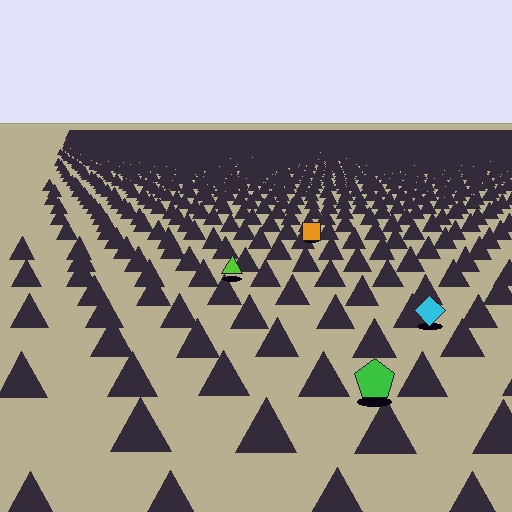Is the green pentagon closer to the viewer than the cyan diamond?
Yes. The green pentagon is closer — you can tell from the texture gradient: the ground texture is coarser near it.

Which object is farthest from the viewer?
The orange square is farthest from the viewer. It appears smaller and the ground texture around it is denser.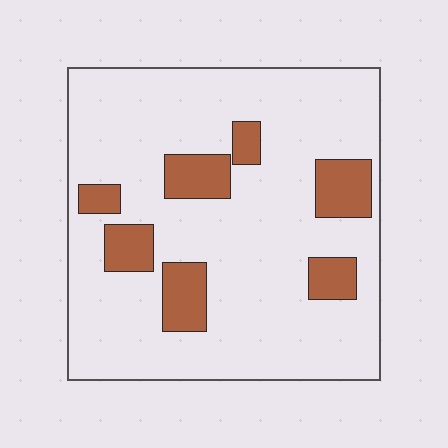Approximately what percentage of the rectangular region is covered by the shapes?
Approximately 15%.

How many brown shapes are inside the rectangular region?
7.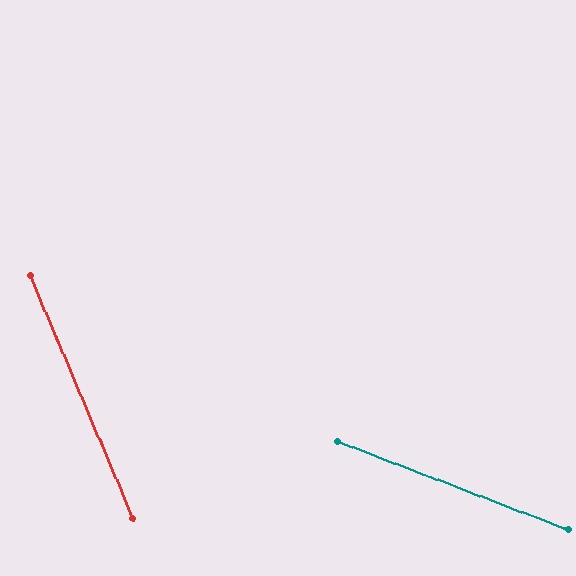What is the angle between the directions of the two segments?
Approximately 46 degrees.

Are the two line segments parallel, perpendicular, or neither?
Neither parallel nor perpendicular — they differ by about 46°.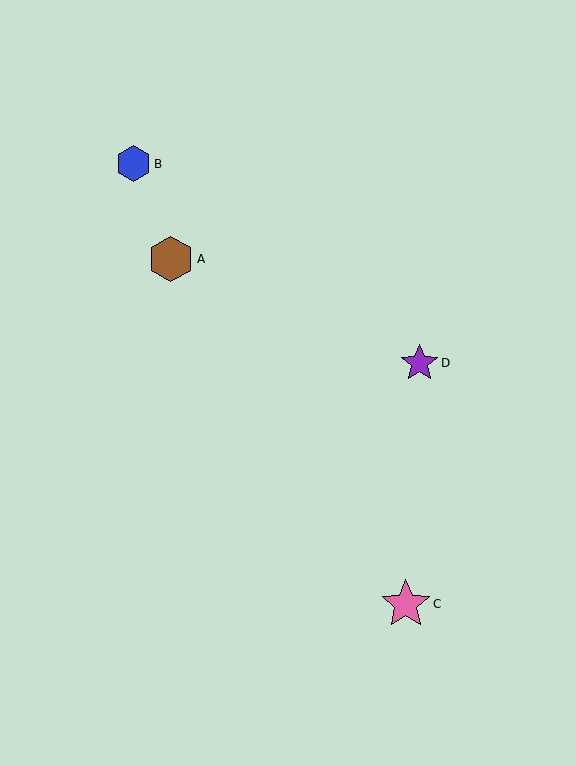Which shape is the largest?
The pink star (labeled C) is the largest.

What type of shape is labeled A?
Shape A is a brown hexagon.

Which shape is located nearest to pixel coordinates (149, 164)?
The blue hexagon (labeled B) at (134, 164) is nearest to that location.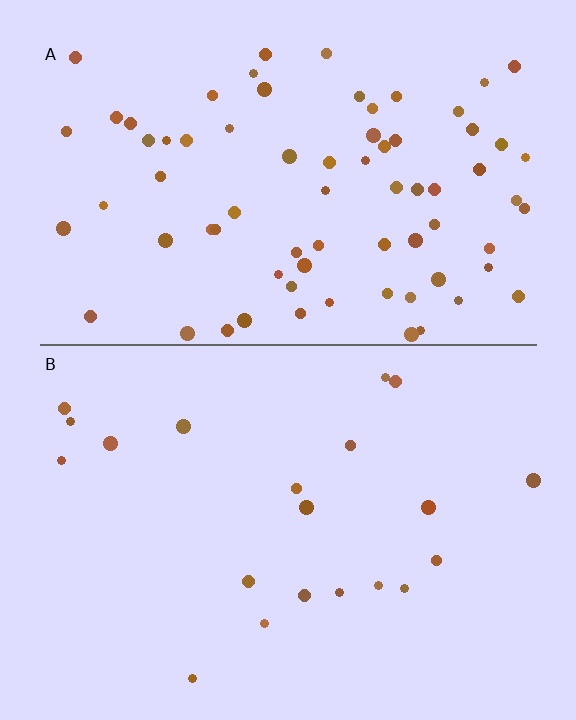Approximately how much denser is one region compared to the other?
Approximately 3.6× — region A over region B.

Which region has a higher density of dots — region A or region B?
A (the top).